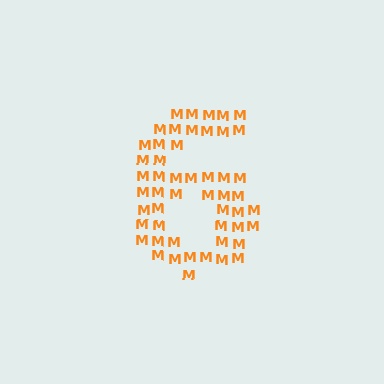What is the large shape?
The large shape is the digit 6.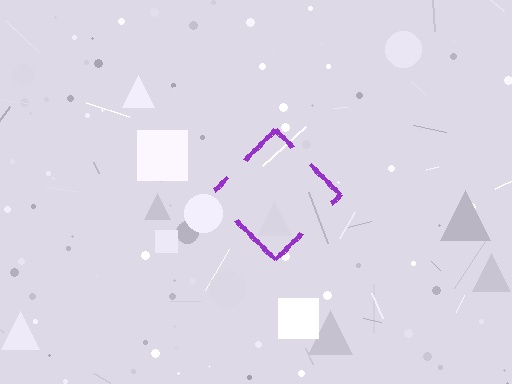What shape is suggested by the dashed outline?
The dashed outline suggests a diamond.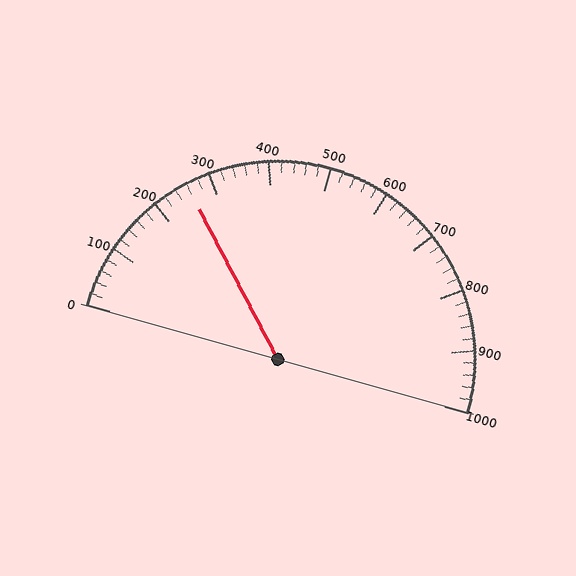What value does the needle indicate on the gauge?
The needle indicates approximately 260.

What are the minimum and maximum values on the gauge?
The gauge ranges from 0 to 1000.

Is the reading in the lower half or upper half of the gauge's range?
The reading is in the lower half of the range (0 to 1000).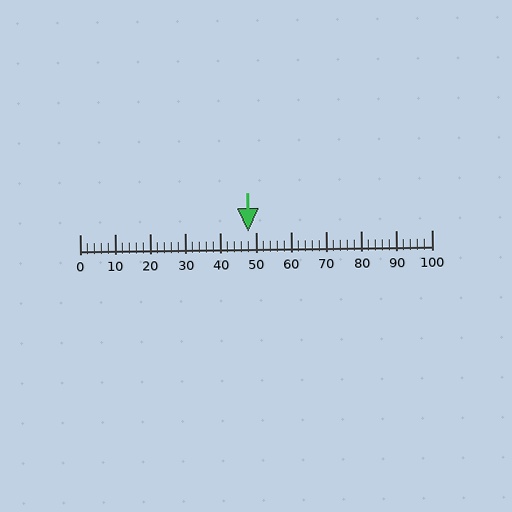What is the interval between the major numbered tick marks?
The major tick marks are spaced 10 units apart.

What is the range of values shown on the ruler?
The ruler shows values from 0 to 100.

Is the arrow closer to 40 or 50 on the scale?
The arrow is closer to 50.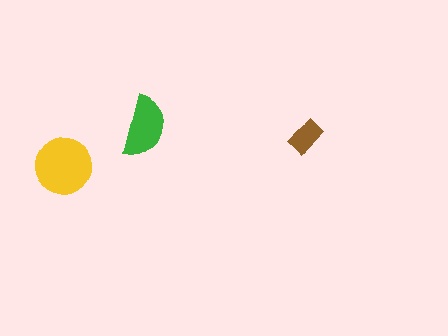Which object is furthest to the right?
The brown rectangle is rightmost.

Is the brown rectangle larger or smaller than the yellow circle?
Smaller.